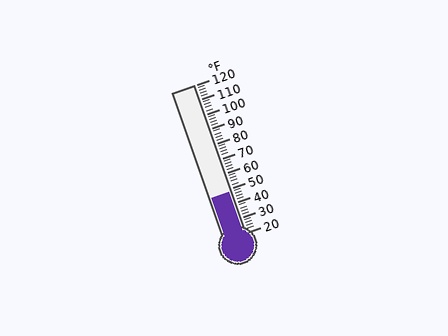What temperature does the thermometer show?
The thermometer shows approximately 48°F.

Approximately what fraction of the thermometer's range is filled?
The thermometer is filled to approximately 30% of its range.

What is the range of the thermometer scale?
The thermometer scale ranges from 20°F to 120°F.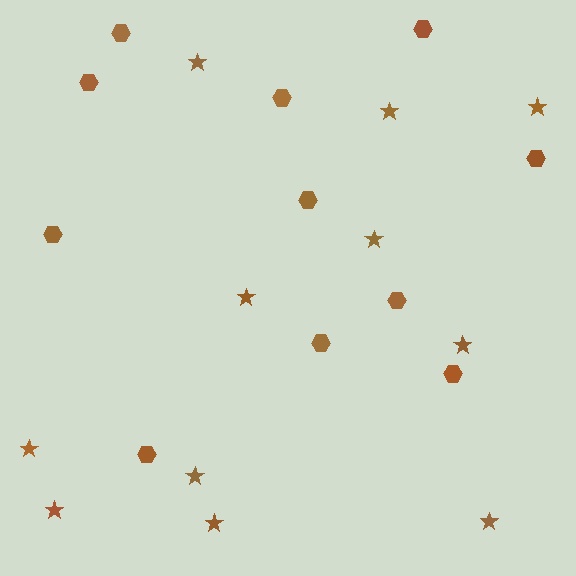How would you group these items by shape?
There are 2 groups: one group of stars (11) and one group of hexagons (11).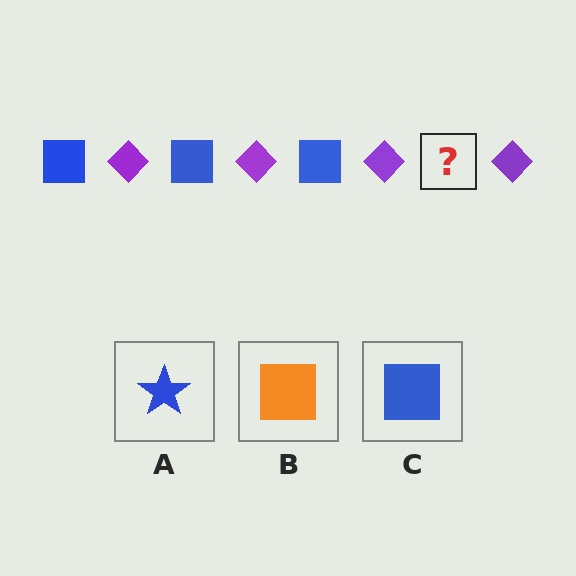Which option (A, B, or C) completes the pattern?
C.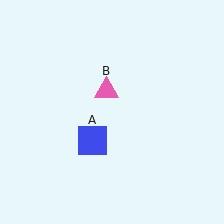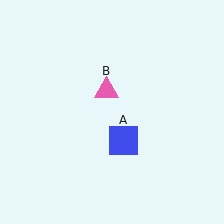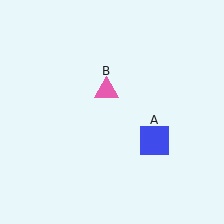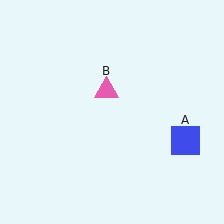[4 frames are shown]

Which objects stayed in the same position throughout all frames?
Pink triangle (object B) remained stationary.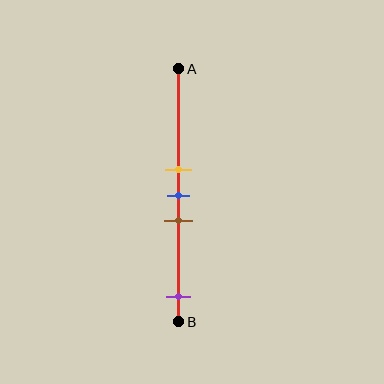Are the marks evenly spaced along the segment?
No, the marks are not evenly spaced.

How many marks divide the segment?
There are 4 marks dividing the segment.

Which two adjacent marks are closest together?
The yellow and blue marks are the closest adjacent pair.